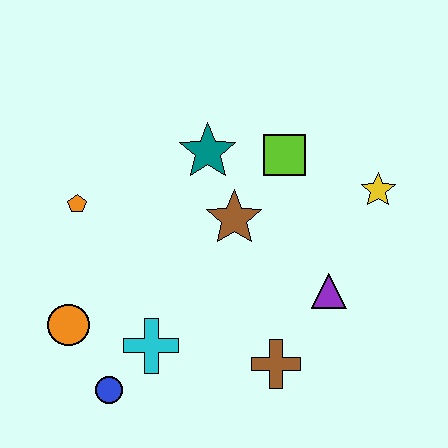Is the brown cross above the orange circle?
No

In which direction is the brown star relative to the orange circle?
The brown star is to the right of the orange circle.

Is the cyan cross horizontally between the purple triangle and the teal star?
No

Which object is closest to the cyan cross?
The blue circle is closest to the cyan cross.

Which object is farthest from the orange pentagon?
The yellow star is farthest from the orange pentagon.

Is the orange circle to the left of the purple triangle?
Yes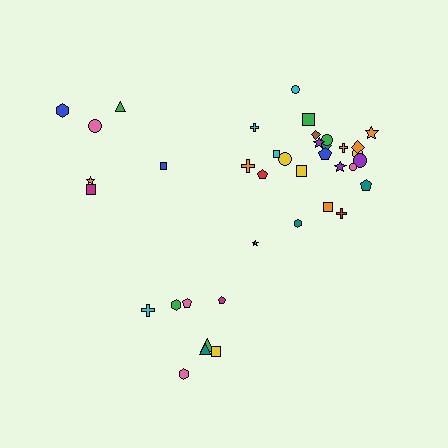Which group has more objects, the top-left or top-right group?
The top-right group.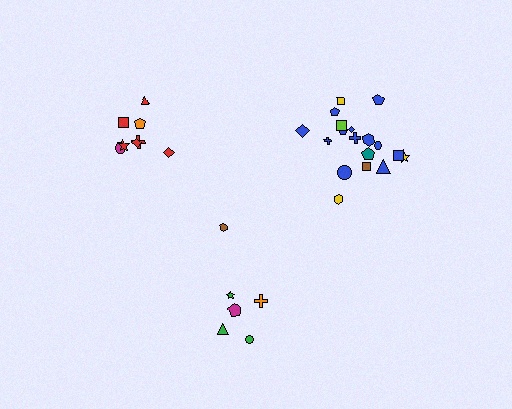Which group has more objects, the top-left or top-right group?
The top-right group.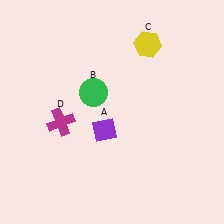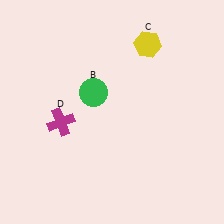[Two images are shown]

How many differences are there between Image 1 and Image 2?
There is 1 difference between the two images.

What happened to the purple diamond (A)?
The purple diamond (A) was removed in Image 2. It was in the bottom-left area of Image 1.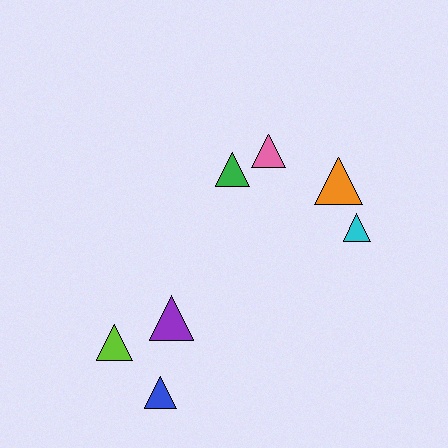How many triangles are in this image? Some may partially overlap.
There are 7 triangles.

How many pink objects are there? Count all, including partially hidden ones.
There is 1 pink object.